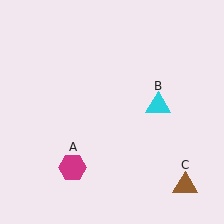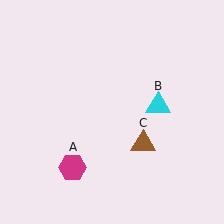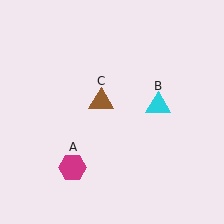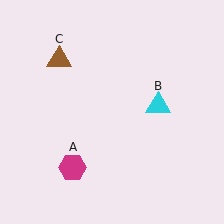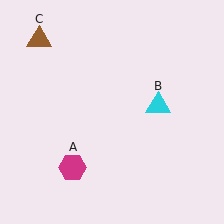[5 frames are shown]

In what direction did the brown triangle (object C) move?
The brown triangle (object C) moved up and to the left.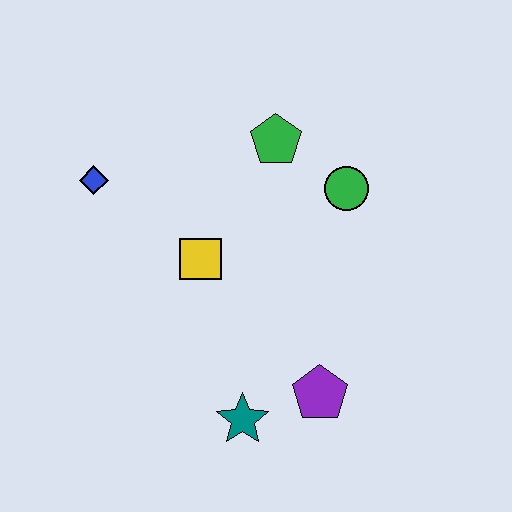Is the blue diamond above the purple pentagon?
Yes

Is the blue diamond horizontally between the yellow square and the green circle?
No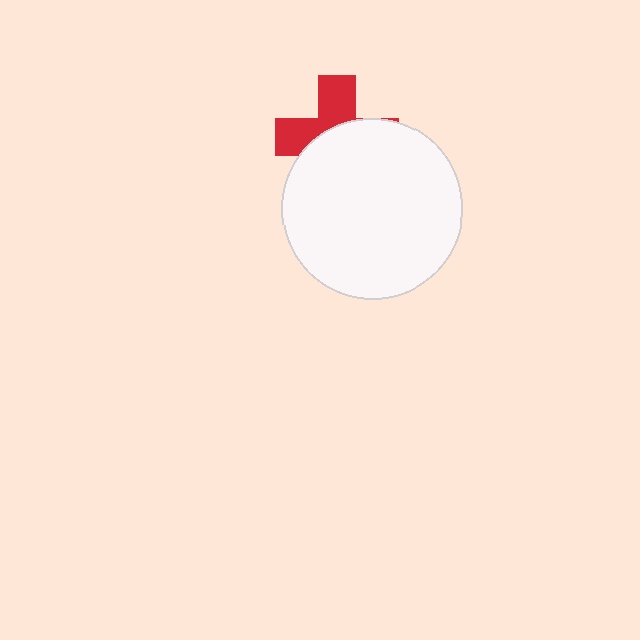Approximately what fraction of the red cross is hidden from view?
Roughly 57% of the red cross is hidden behind the white circle.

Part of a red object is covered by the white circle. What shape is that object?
It is a cross.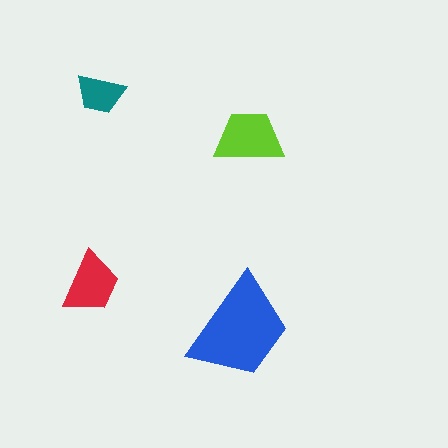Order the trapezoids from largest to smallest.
the blue one, the lime one, the red one, the teal one.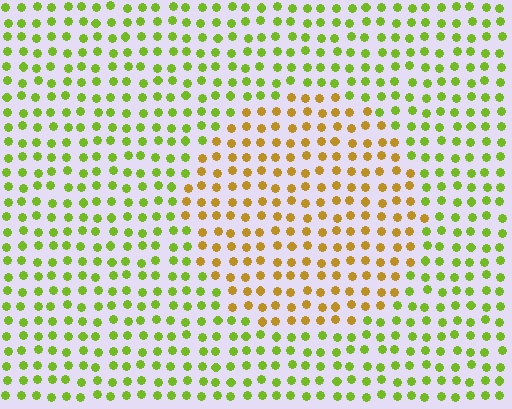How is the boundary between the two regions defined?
The boundary is defined purely by a slight shift in hue (about 46 degrees). Spacing, size, and orientation are identical on both sides.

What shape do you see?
I see a circle.